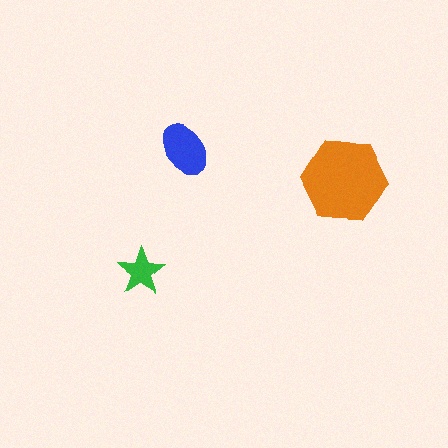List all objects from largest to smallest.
The orange hexagon, the blue ellipse, the green star.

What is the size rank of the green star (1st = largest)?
3rd.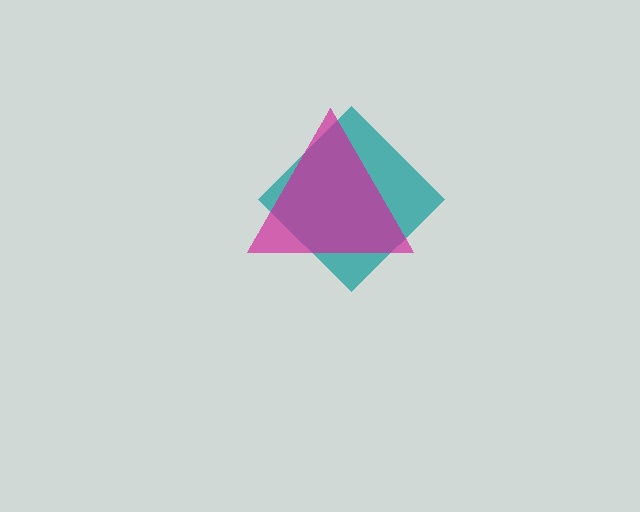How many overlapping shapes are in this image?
There are 2 overlapping shapes in the image.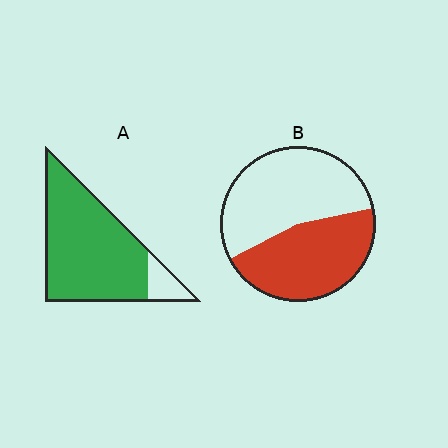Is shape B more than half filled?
No.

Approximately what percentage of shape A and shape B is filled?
A is approximately 90% and B is approximately 45%.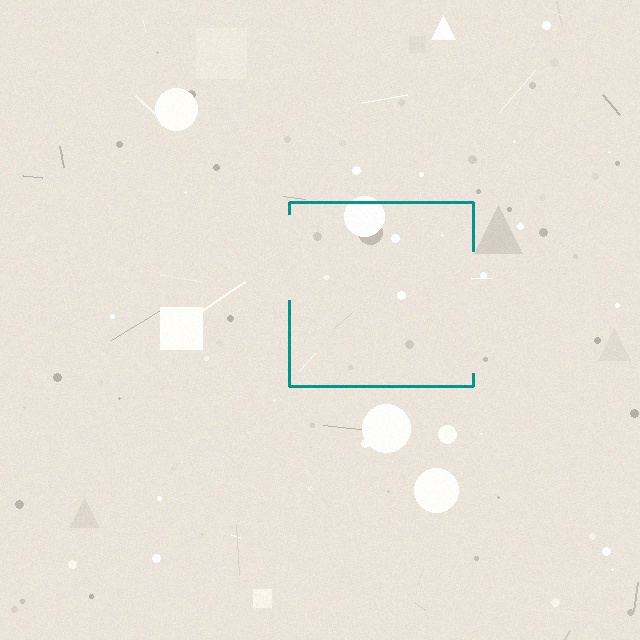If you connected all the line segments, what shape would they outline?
They would outline a square.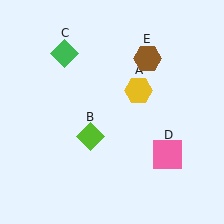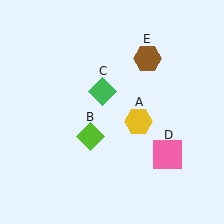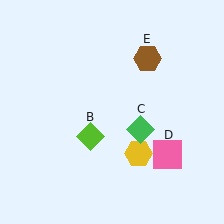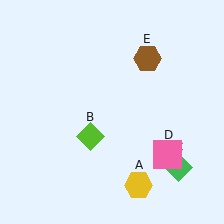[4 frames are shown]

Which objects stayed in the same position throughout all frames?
Lime diamond (object B) and pink square (object D) and brown hexagon (object E) remained stationary.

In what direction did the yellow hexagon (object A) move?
The yellow hexagon (object A) moved down.